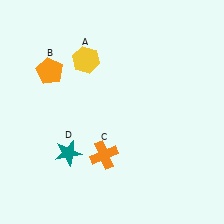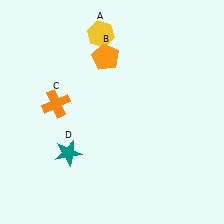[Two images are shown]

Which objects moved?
The objects that moved are: the yellow hexagon (A), the orange pentagon (B), the orange cross (C).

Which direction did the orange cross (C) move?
The orange cross (C) moved up.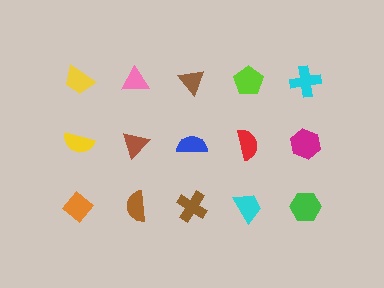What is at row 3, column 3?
A brown cross.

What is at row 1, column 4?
A lime pentagon.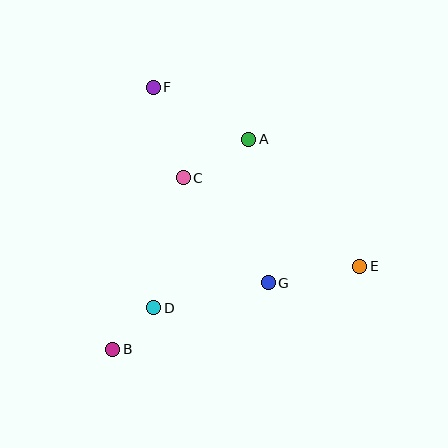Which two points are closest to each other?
Points B and D are closest to each other.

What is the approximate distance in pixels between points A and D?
The distance between A and D is approximately 193 pixels.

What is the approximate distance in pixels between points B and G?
The distance between B and G is approximately 169 pixels.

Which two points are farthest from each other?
Points E and F are farthest from each other.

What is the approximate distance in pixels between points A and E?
The distance between A and E is approximately 168 pixels.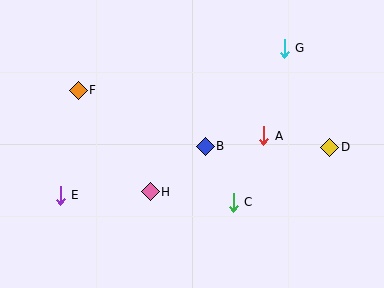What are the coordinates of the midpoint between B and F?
The midpoint between B and F is at (142, 118).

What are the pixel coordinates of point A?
Point A is at (264, 136).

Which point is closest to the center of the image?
Point B at (205, 146) is closest to the center.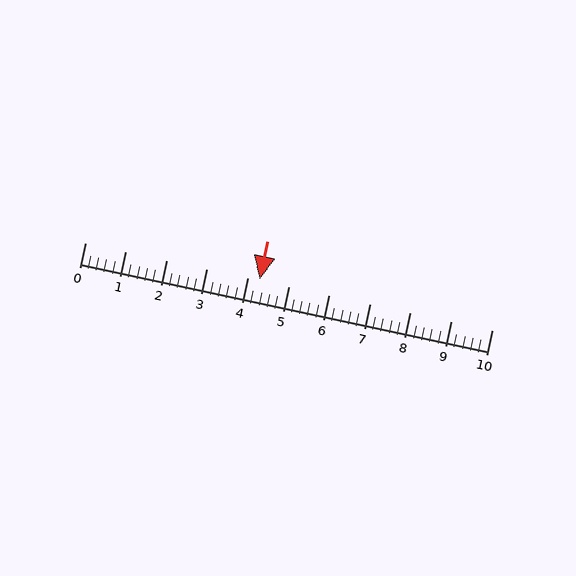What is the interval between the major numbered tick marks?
The major tick marks are spaced 1 units apart.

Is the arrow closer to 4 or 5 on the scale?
The arrow is closer to 4.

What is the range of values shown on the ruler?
The ruler shows values from 0 to 10.